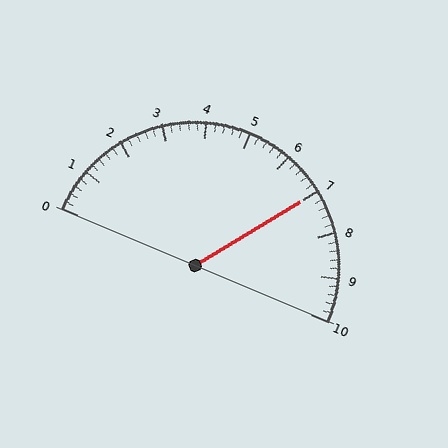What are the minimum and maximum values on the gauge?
The gauge ranges from 0 to 10.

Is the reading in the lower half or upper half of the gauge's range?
The reading is in the upper half of the range (0 to 10).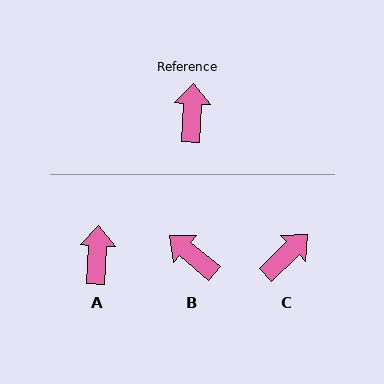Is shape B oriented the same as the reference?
No, it is off by about 53 degrees.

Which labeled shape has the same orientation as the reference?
A.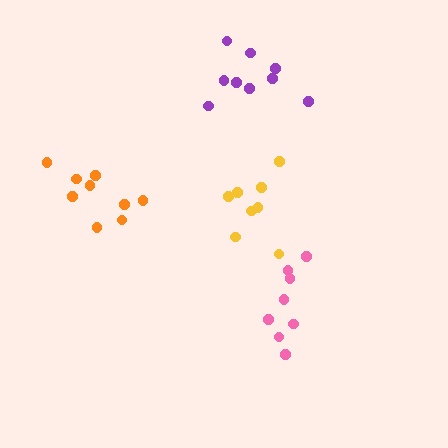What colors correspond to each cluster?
The clusters are colored: purple, orange, yellow, pink.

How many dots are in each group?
Group 1: 9 dots, Group 2: 9 dots, Group 3: 8 dots, Group 4: 8 dots (34 total).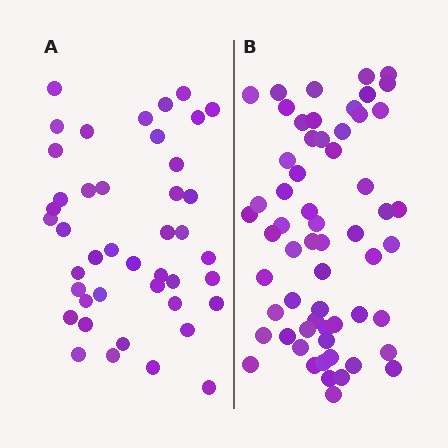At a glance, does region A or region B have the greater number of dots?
Region B (the right region) has more dots.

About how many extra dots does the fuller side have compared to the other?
Region B has approximately 15 more dots than region A.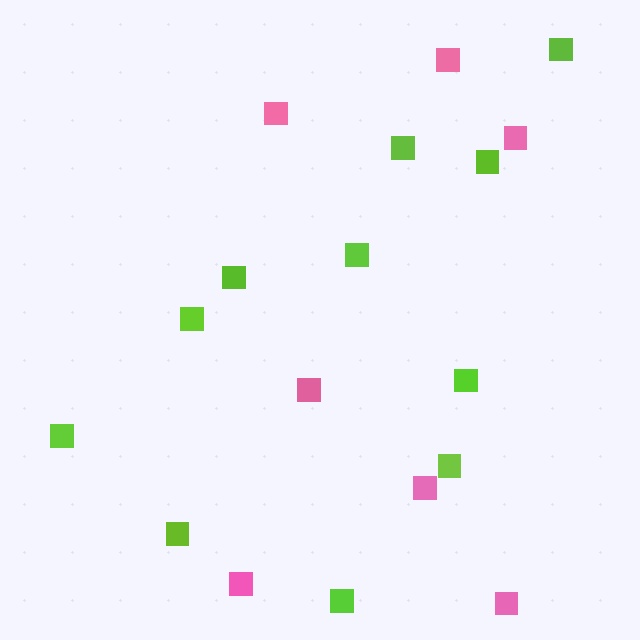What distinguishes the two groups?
There are 2 groups: one group of pink squares (7) and one group of lime squares (11).